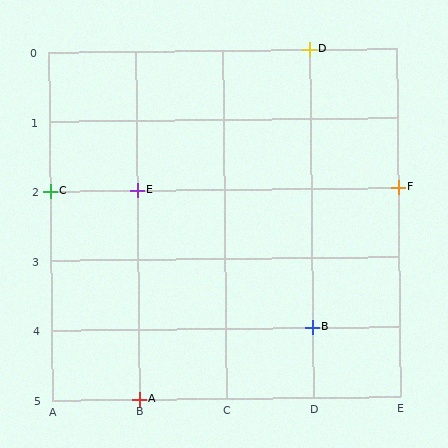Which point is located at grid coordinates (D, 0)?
Point D is at (D, 0).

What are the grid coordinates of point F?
Point F is at grid coordinates (E, 2).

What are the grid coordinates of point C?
Point C is at grid coordinates (A, 2).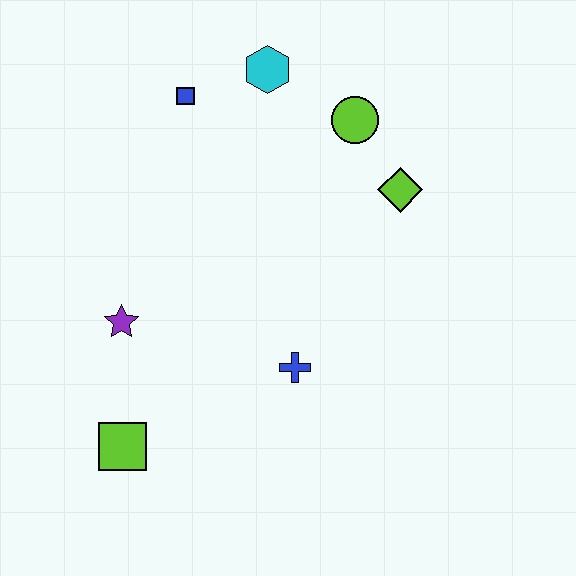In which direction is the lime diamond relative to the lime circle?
The lime diamond is below the lime circle.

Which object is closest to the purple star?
The lime square is closest to the purple star.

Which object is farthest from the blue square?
The lime square is farthest from the blue square.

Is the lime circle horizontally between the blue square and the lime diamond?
Yes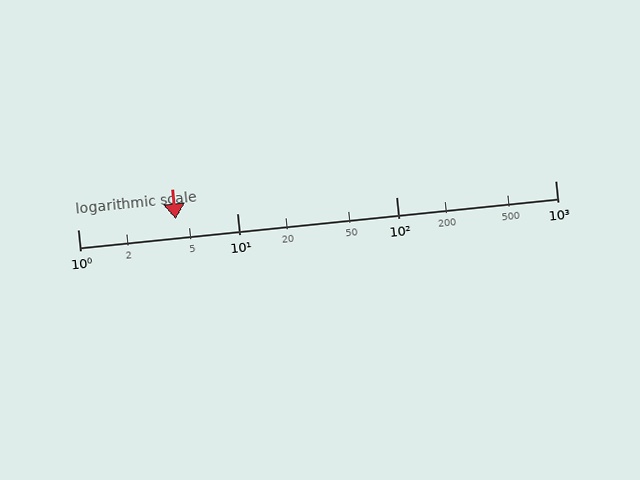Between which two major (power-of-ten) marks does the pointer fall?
The pointer is between 1 and 10.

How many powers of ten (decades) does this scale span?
The scale spans 3 decades, from 1 to 1000.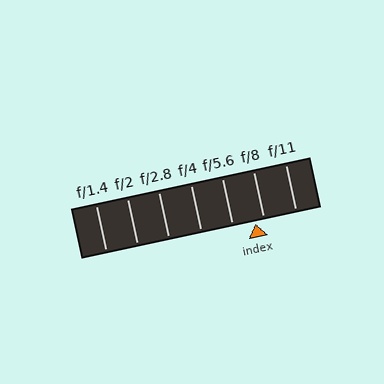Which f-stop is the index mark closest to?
The index mark is closest to f/8.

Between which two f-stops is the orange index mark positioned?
The index mark is between f/5.6 and f/8.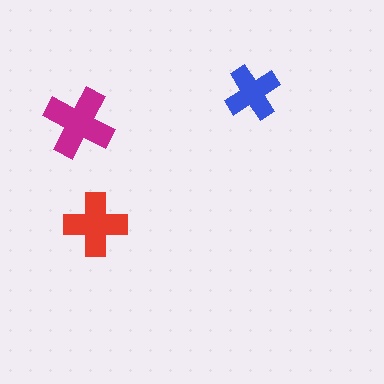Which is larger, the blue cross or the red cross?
The red one.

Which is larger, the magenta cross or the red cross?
The magenta one.